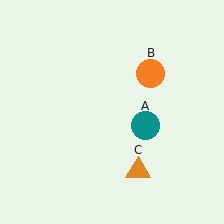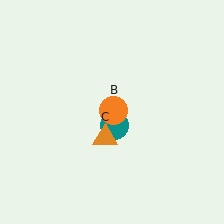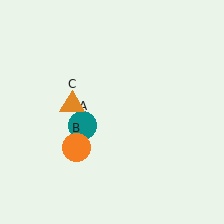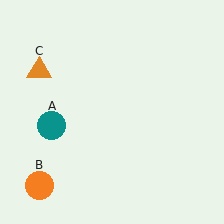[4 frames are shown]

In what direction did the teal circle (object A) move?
The teal circle (object A) moved left.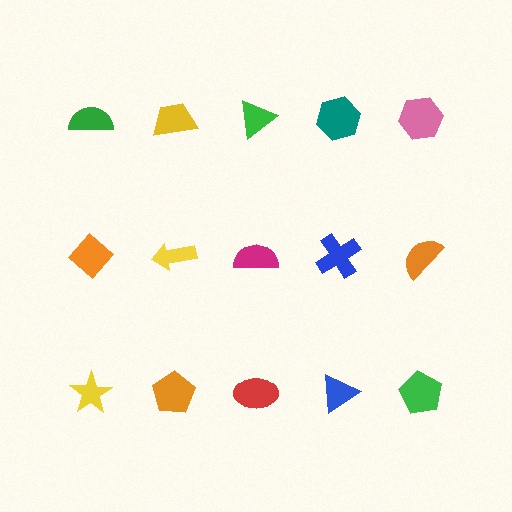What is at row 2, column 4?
A blue cross.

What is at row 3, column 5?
A green pentagon.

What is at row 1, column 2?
A yellow trapezoid.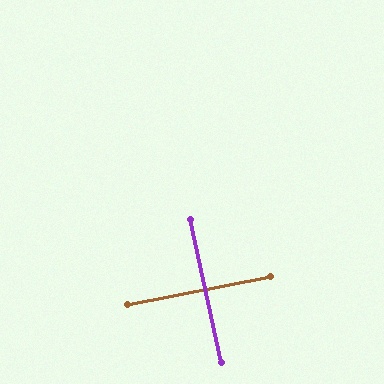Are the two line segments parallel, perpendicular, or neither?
Perpendicular — they meet at approximately 89°.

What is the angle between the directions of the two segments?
Approximately 89 degrees.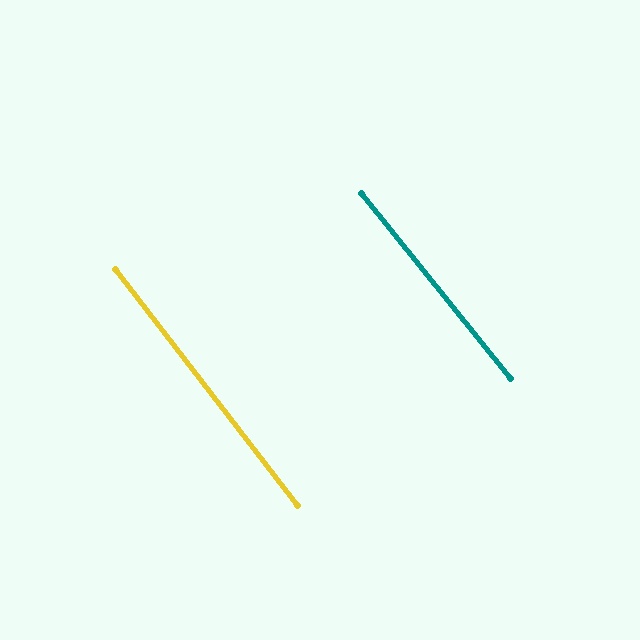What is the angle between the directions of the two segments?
Approximately 1 degree.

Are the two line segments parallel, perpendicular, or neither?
Parallel — their directions differ by only 1.0°.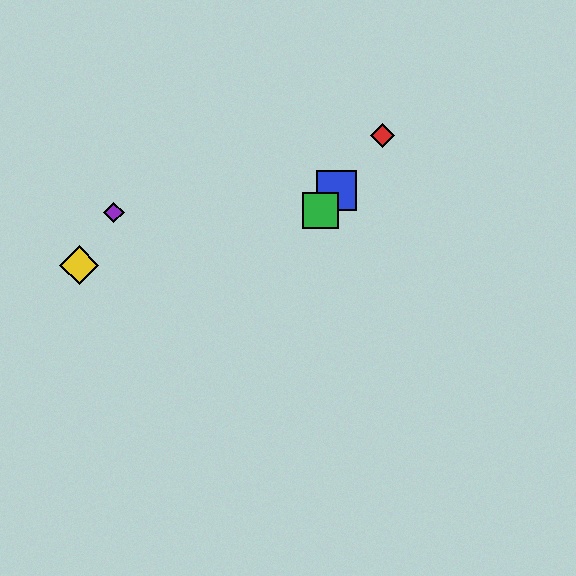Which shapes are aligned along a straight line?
The red diamond, the blue square, the green square are aligned along a straight line.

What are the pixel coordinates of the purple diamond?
The purple diamond is at (114, 213).